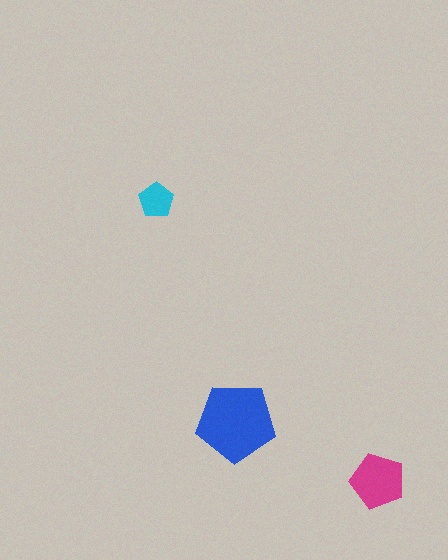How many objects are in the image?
There are 3 objects in the image.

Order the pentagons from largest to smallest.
the blue one, the magenta one, the cyan one.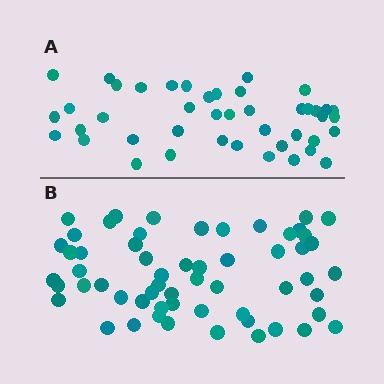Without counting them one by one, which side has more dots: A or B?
Region B (the bottom region) has more dots.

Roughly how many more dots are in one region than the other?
Region B has approximately 15 more dots than region A.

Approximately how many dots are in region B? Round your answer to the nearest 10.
About 60 dots. (The exact count is 58, which rounds to 60.)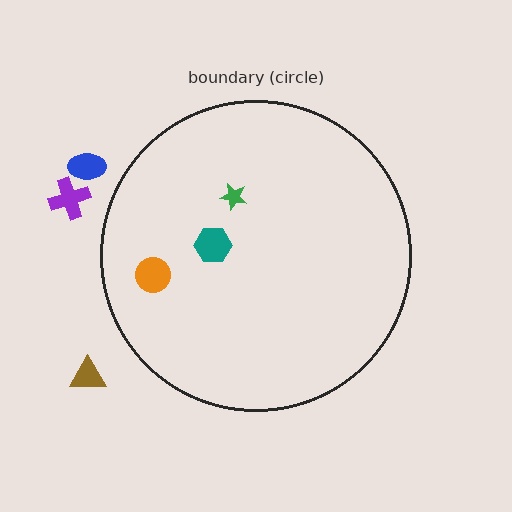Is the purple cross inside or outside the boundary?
Outside.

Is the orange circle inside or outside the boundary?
Inside.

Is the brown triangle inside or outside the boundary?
Outside.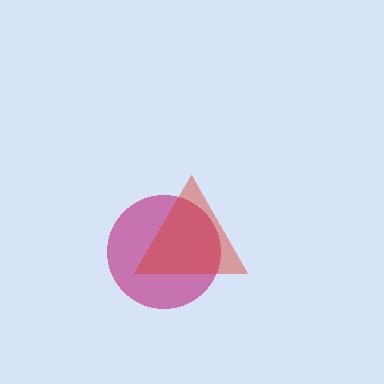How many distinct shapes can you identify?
There are 2 distinct shapes: a magenta circle, a red triangle.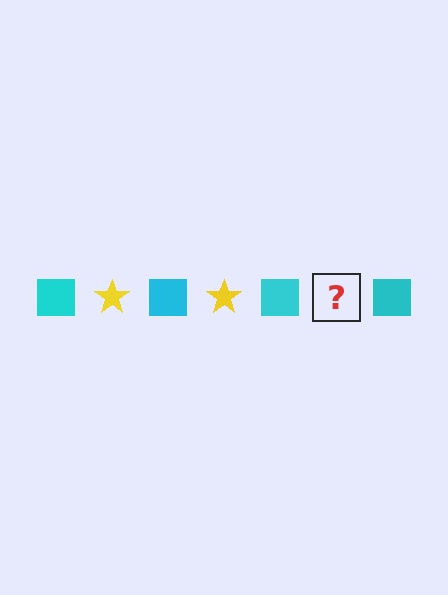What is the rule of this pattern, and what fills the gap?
The rule is that the pattern alternates between cyan square and yellow star. The gap should be filled with a yellow star.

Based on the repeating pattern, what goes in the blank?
The blank should be a yellow star.